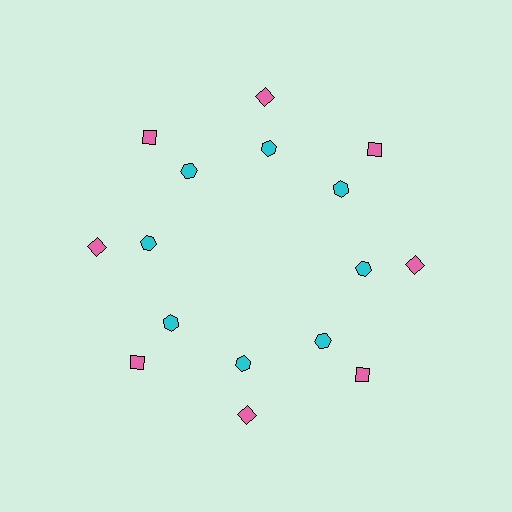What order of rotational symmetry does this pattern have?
This pattern has 8-fold rotational symmetry.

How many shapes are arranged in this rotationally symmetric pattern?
There are 16 shapes, arranged in 8 groups of 2.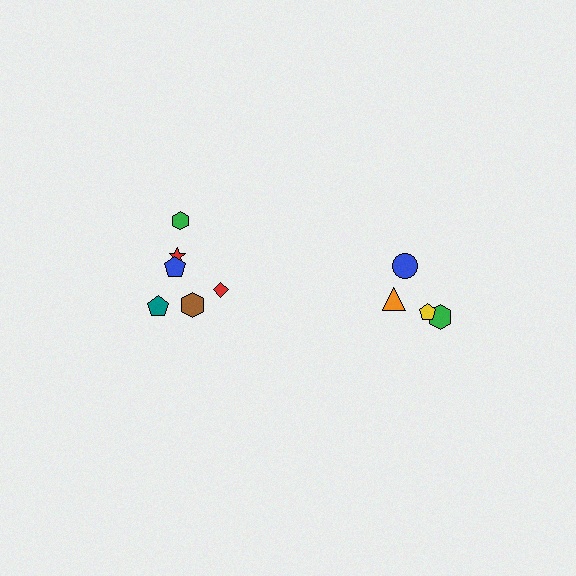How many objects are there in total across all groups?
There are 10 objects.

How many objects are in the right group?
There are 4 objects.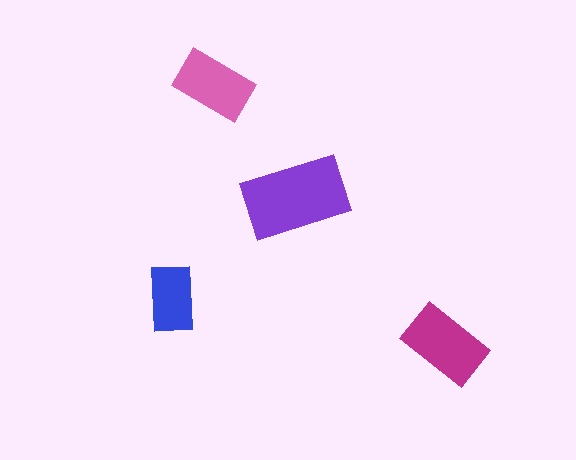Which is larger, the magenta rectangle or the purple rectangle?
The purple one.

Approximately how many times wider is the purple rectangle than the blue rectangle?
About 1.5 times wider.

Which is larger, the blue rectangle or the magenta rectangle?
The magenta one.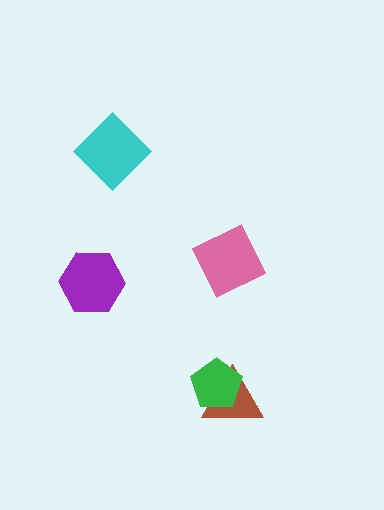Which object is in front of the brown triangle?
The green pentagon is in front of the brown triangle.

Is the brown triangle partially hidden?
Yes, it is partially covered by another shape.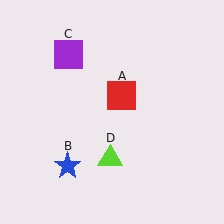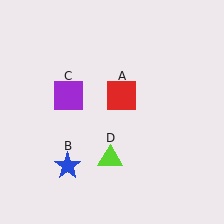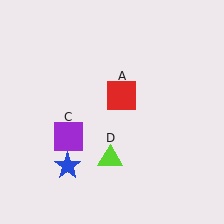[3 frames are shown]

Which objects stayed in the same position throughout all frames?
Red square (object A) and blue star (object B) and lime triangle (object D) remained stationary.